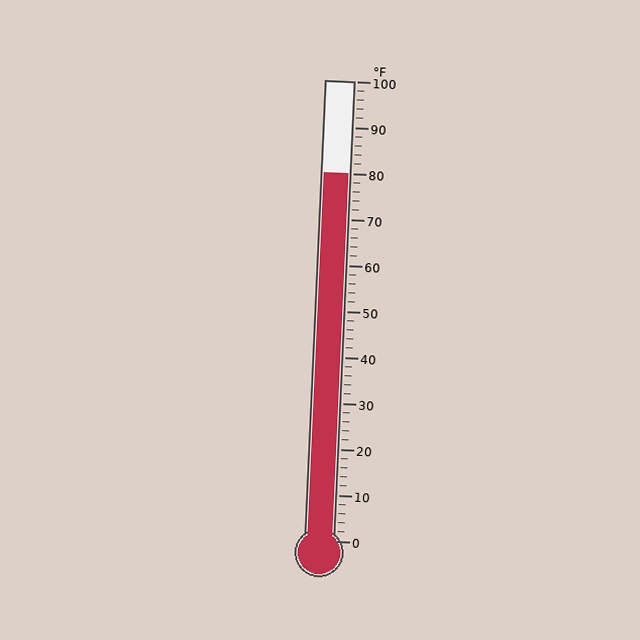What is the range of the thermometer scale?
The thermometer scale ranges from 0°F to 100°F.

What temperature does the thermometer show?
The thermometer shows approximately 80°F.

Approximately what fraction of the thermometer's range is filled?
The thermometer is filled to approximately 80% of its range.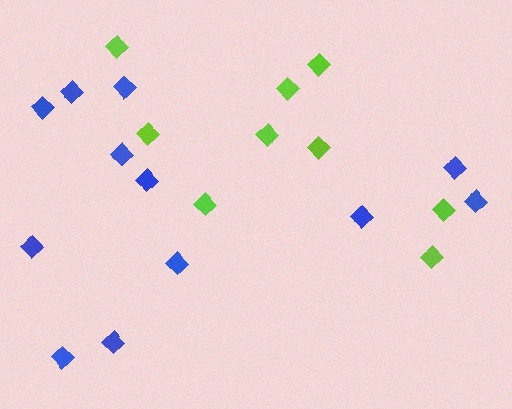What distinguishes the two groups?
There are 2 groups: one group of lime diamonds (9) and one group of blue diamonds (12).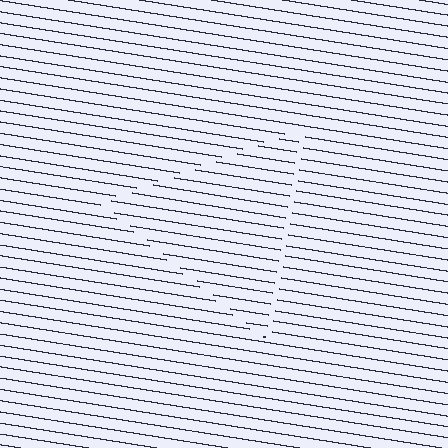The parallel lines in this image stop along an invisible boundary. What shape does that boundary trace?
An illusory triangle. The interior of the shape contains the same grating, shifted by half a period — the contour is defined by the phase discontinuity where line-ends from the inner and outer gratings abut.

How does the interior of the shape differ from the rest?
The interior of the shape contains the same grating, shifted by half a period — the contour is defined by the phase discontinuity where line-ends from the inner and outer gratings abut.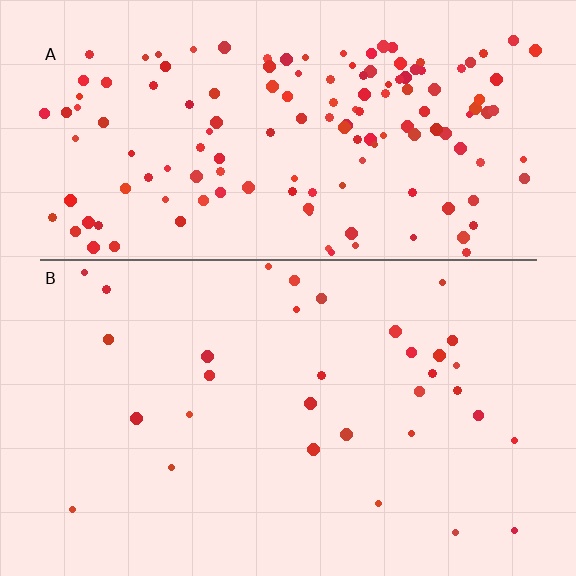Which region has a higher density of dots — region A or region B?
A (the top).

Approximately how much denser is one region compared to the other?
Approximately 4.6× — region A over region B.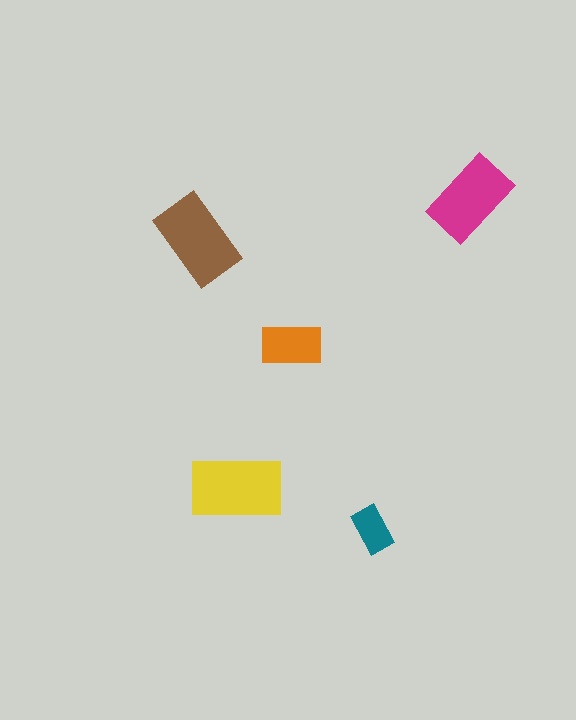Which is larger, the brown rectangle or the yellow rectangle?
The yellow one.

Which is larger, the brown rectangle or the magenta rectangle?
The brown one.